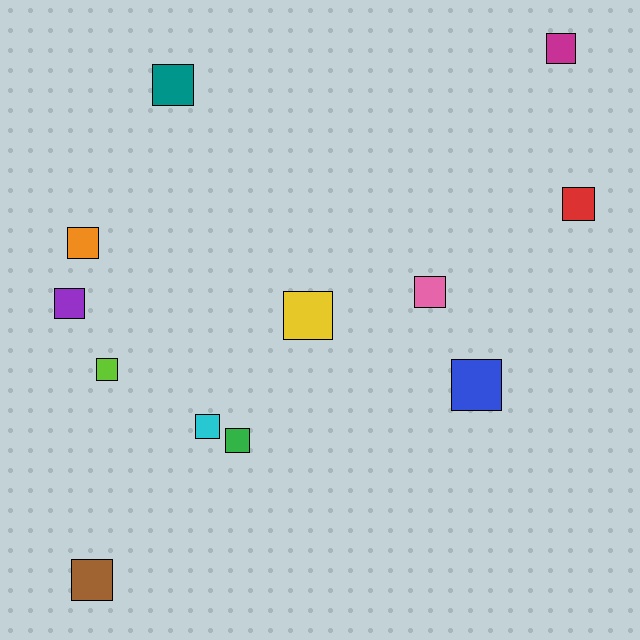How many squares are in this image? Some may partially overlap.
There are 12 squares.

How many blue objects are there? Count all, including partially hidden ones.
There is 1 blue object.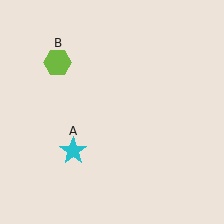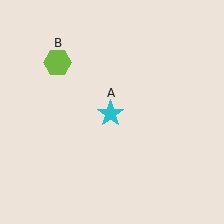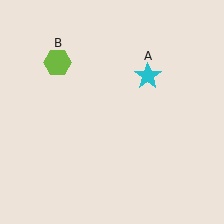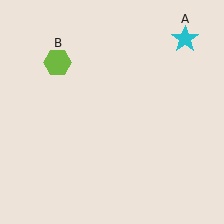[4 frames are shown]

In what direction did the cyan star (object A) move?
The cyan star (object A) moved up and to the right.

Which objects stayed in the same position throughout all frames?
Lime hexagon (object B) remained stationary.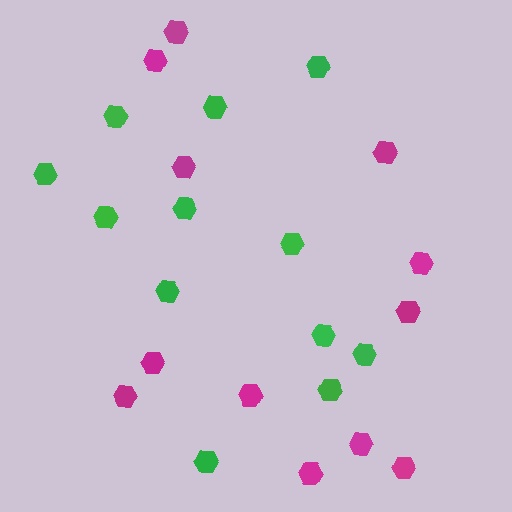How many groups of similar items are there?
There are 2 groups: one group of green hexagons (12) and one group of magenta hexagons (12).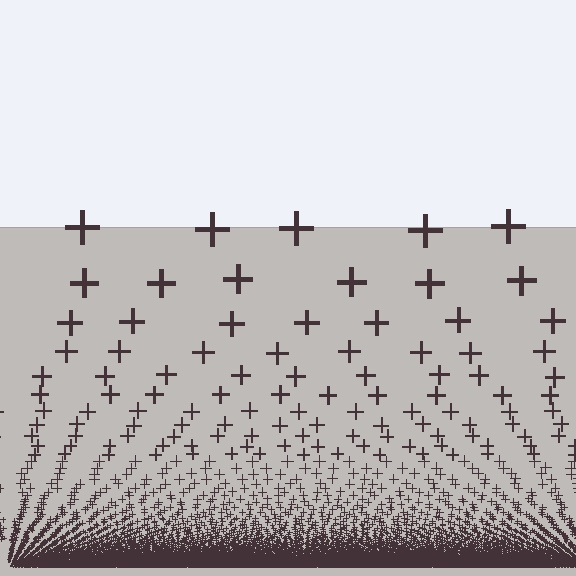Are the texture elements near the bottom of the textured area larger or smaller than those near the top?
Smaller. The gradient is inverted — elements near the bottom are smaller and denser.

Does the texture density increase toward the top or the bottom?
Density increases toward the bottom.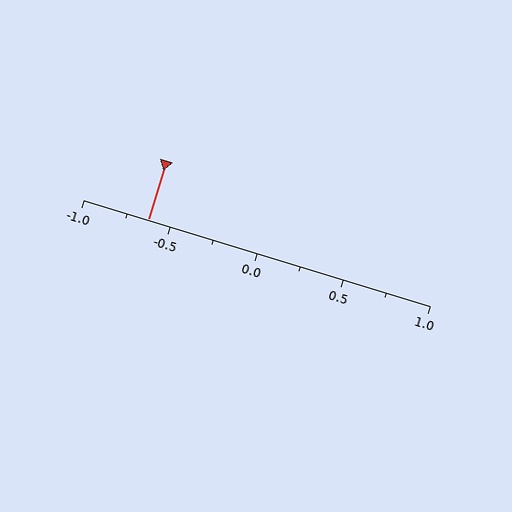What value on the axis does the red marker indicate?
The marker indicates approximately -0.62.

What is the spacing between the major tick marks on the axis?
The major ticks are spaced 0.5 apart.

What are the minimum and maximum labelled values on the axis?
The axis runs from -1.0 to 1.0.